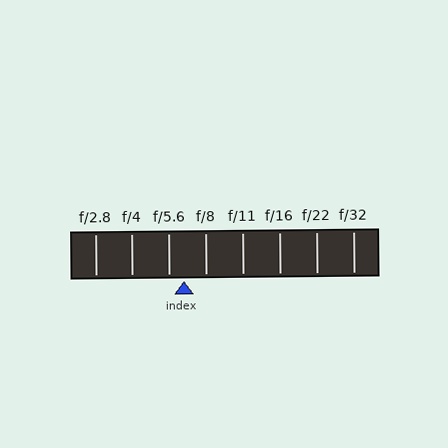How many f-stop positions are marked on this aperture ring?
There are 8 f-stop positions marked.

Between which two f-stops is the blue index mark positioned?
The index mark is between f/5.6 and f/8.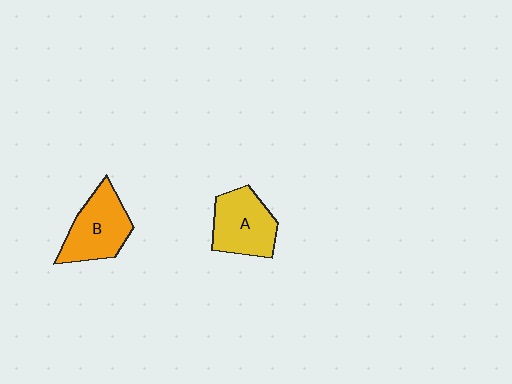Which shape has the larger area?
Shape B (orange).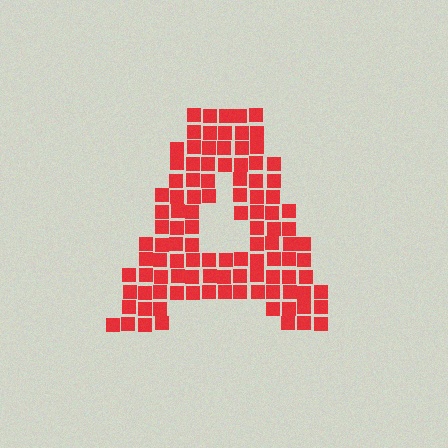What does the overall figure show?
The overall figure shows the letter A.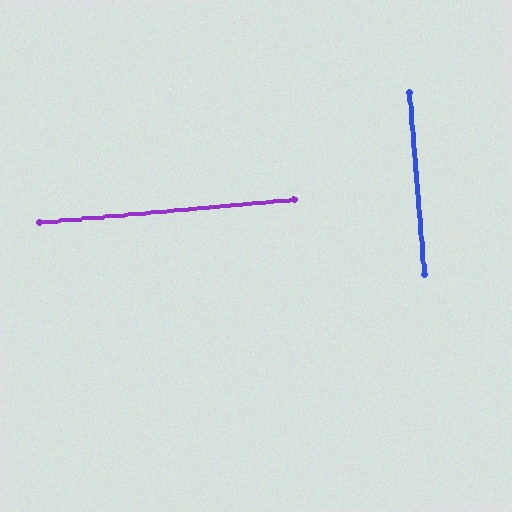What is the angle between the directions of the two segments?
Approximately 90 degrees.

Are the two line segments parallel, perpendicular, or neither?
Perpendicular — they meet at approximately 90°.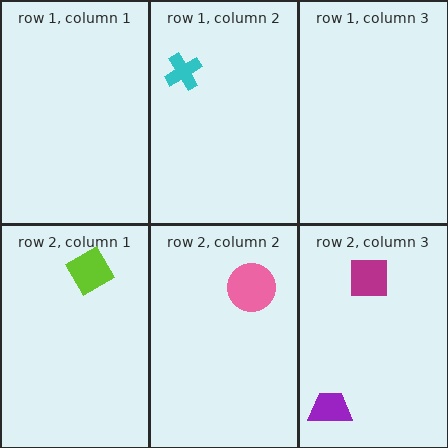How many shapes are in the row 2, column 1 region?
1.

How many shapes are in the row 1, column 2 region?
1.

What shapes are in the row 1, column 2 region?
The cyan cross.